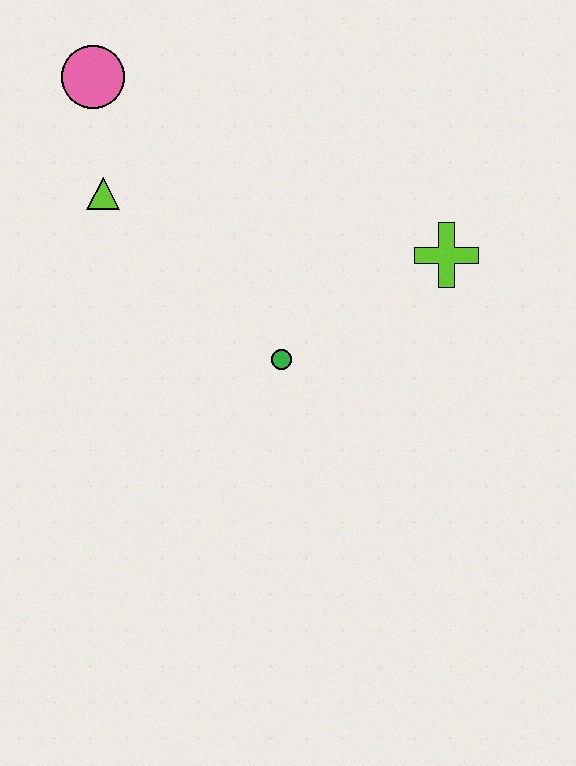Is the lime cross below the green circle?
No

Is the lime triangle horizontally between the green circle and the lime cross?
No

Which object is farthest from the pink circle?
The lime cross is farthest from the pink circle.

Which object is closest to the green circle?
The lime cross is closest to the green circle.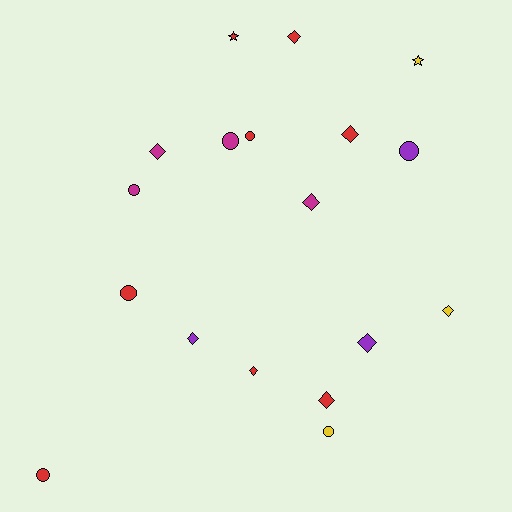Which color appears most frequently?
Red, with 8 objects.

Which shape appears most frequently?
Diamond, with 9 objects.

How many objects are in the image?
There are 18 objects.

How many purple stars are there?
There are no purple stars.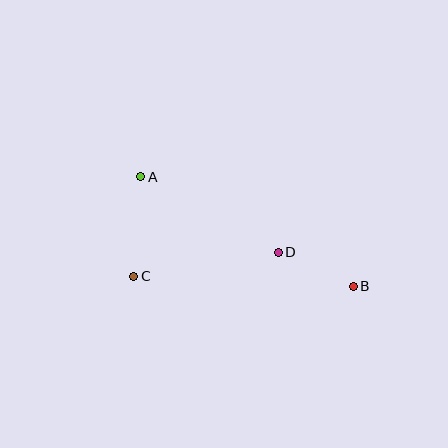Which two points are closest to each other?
Points B and D are closest to each other.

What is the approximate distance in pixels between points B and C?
The distance between B and C is approximately 219 pixels.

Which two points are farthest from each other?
Points A and B are farthest from each other.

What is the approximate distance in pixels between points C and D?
The distance between C and D is approximately 146 pixels.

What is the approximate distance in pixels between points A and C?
The distance between A and C is approximately 100 pixels.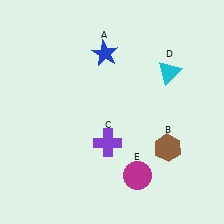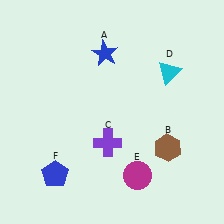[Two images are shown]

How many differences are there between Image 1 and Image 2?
There is 1 difference between the two images.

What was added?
A blue pentagon (F) was added in Image 2.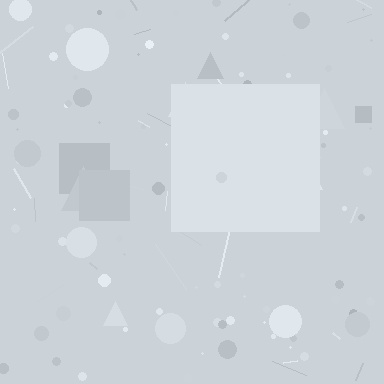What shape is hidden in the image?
A square is hidden in the image.